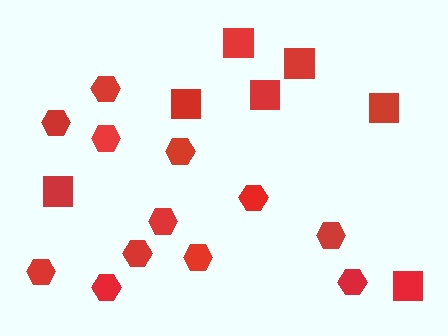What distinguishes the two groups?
There are 2 groups: one group of hexagons (12) and one group of squares (7).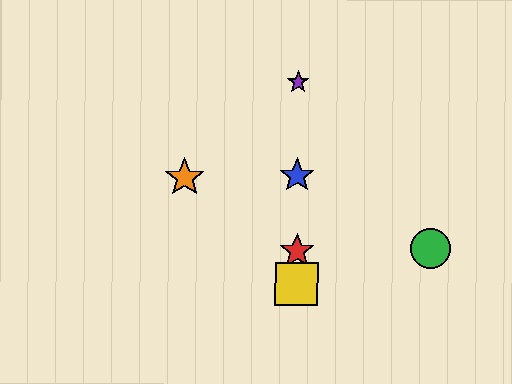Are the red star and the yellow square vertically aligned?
Yes, both are at x≈297.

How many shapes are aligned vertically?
4 shapes (the red star, the blue star, the yellow square, the purple star) are aligned vertically.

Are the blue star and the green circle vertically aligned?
No, the blue star is at x≈297 and the green circle is at x≈430.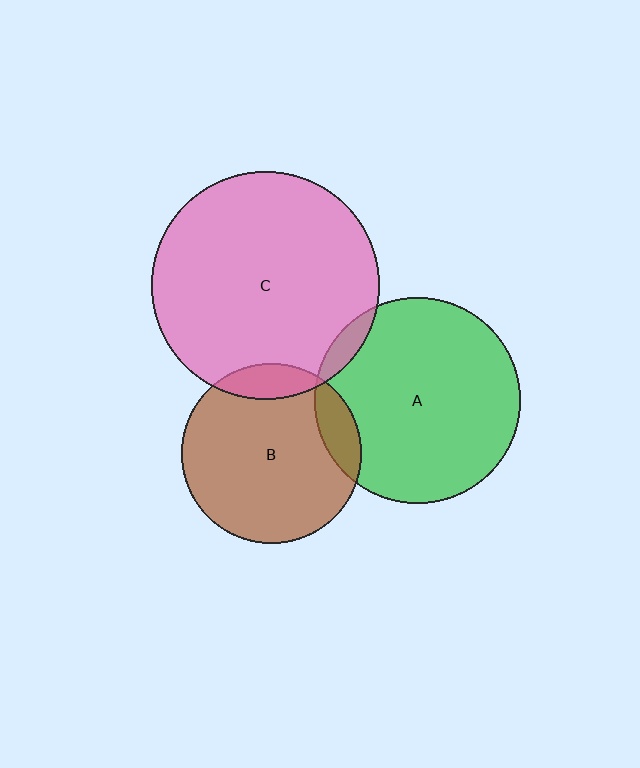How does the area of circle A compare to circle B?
Approximately 1.3 times.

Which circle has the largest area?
Circle C (pink).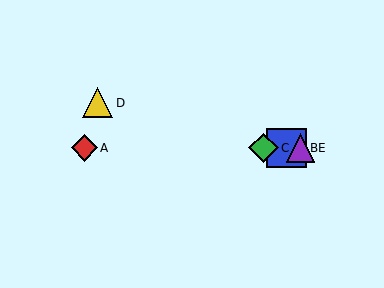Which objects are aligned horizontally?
Objects A, B, C, E are aligned horizontally.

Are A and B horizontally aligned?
Yes, both are at y≈148.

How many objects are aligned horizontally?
4 objects (A, B, C, E) are aligned horizontally.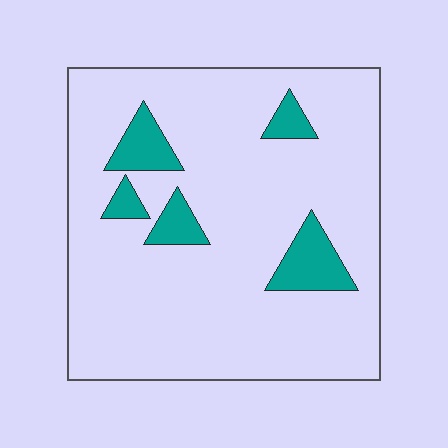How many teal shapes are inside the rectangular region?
5.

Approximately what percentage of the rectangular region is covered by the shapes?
Approximately 10%.